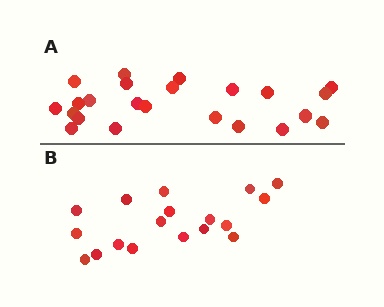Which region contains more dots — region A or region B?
Region A (the top region) has more dots.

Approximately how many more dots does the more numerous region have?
Region A has about 5 more dots than region B.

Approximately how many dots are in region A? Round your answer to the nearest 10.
About 20 dots. (The exact count is 23, which rounds to 20.)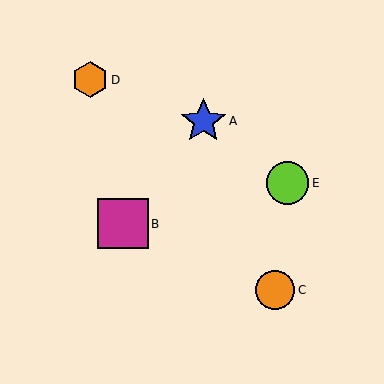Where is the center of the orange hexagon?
The center of the orange hexagon is at (90, 80).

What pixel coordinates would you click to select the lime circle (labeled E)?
Click at (288, 183) to select the lime circle E.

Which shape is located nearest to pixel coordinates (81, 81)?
The orange hexagon (labeled D) at (90, 80) is nearest to that location.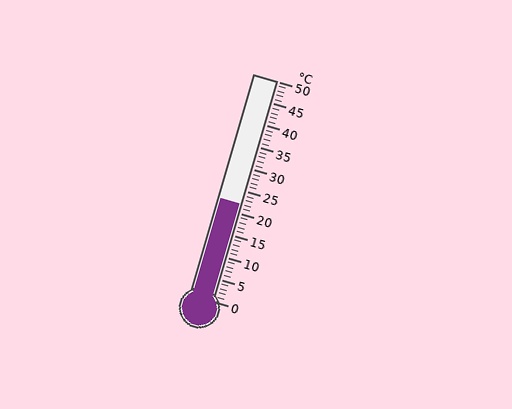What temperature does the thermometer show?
The thermometer shows approximately 22°C.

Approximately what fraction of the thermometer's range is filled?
The thermometer is filled to approximately 45% of its range.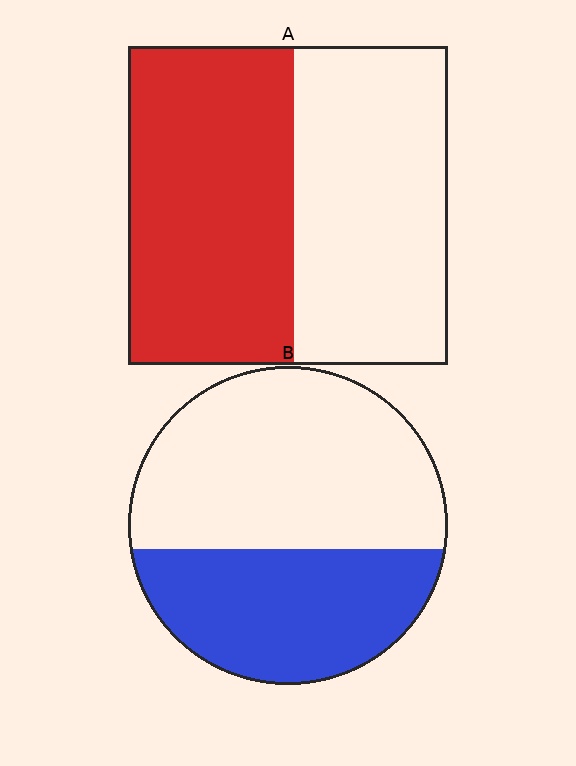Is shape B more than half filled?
No.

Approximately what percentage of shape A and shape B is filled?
A is approximately 50% and B is approximately 40%.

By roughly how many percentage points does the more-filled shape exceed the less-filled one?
By roughly 10 percentage points (A over B).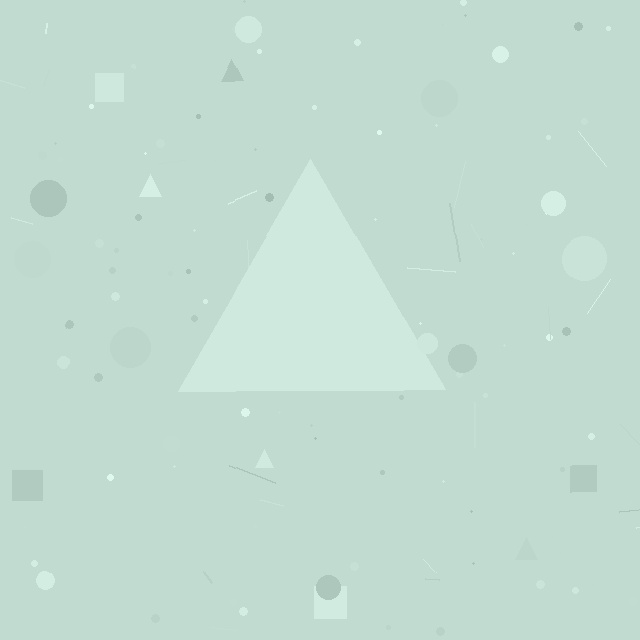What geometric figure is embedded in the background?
A triangle is embedded in the background.